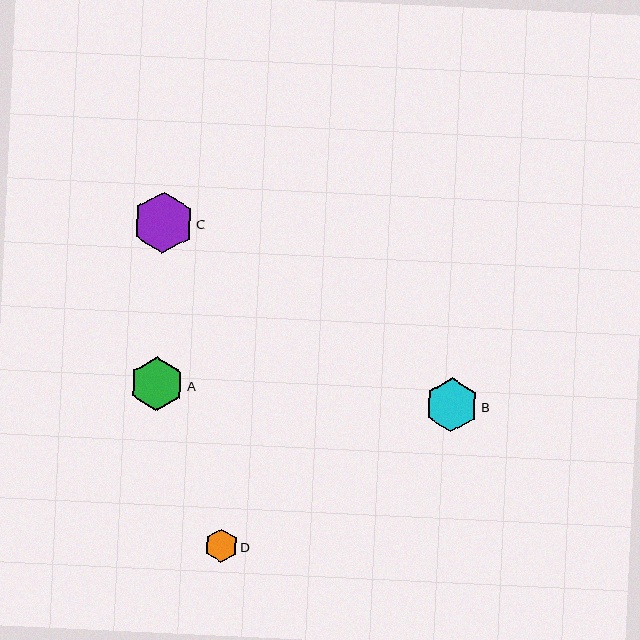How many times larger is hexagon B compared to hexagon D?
Hexagon B is approximately 1.6 times the size of hexagon D.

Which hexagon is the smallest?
Hexagon D is the smallest with a size of approximately 33 pixels.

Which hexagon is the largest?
Hexagon C is the largest with a size of approximately 60 pixels.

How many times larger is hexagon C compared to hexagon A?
Hexagon C is approximately 1.1 times the size of hexagon A.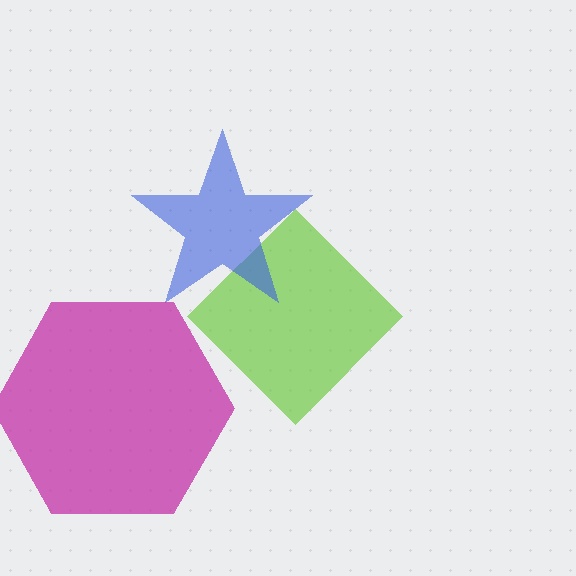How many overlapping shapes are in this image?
There are 3 overlapping shapes in the image.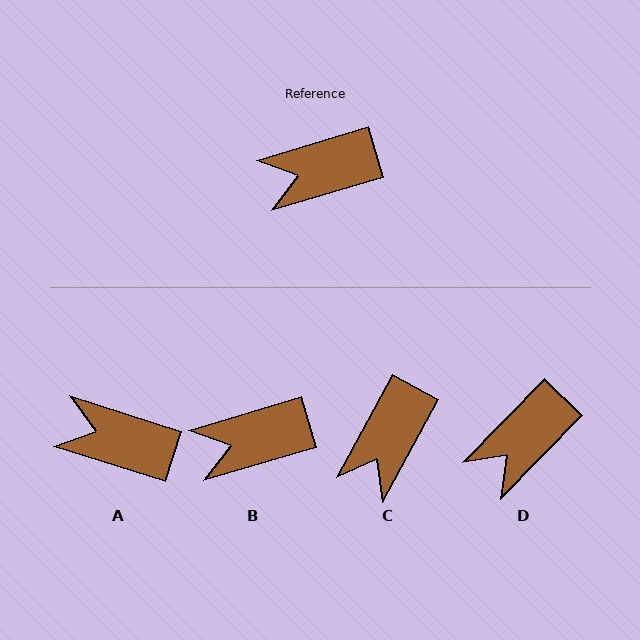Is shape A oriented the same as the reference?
No, it is off by about 34 degrees.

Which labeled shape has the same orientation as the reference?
B.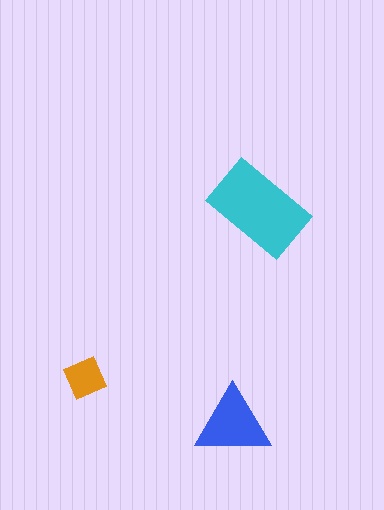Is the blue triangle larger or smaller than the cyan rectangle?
Smaller.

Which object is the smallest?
The orange square.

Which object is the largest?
The cyan rectangle.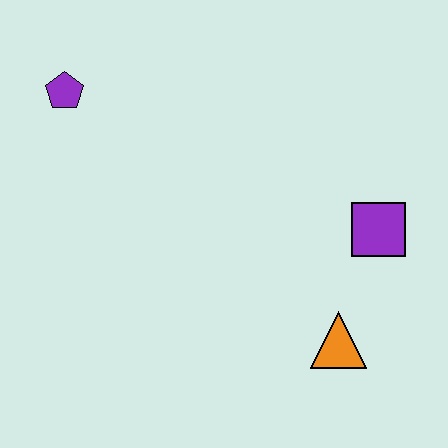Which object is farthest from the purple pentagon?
The orange triangle is farthest from the purple pentagon.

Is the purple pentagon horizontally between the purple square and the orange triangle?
No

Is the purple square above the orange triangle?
Yes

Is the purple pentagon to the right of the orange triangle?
No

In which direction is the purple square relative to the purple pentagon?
The purple square is to the right of the purple pentagon.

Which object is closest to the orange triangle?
The purple square is closest to the orange triangle.